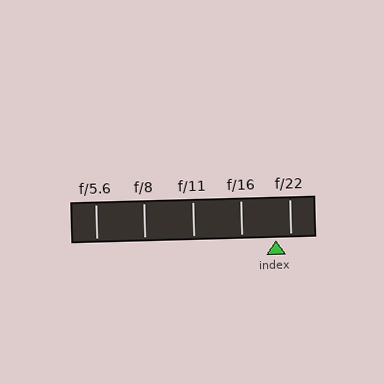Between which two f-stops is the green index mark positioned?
The index mark is between f/16 and f/22.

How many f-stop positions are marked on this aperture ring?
There are 5 f-stop positions marked.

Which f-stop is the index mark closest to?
The index mark is closest to f/22.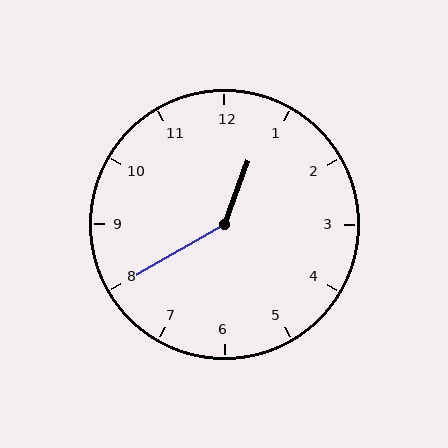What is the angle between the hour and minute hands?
Approximately 140 degrees.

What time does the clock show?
12:40.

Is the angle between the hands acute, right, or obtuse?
It is obtuse.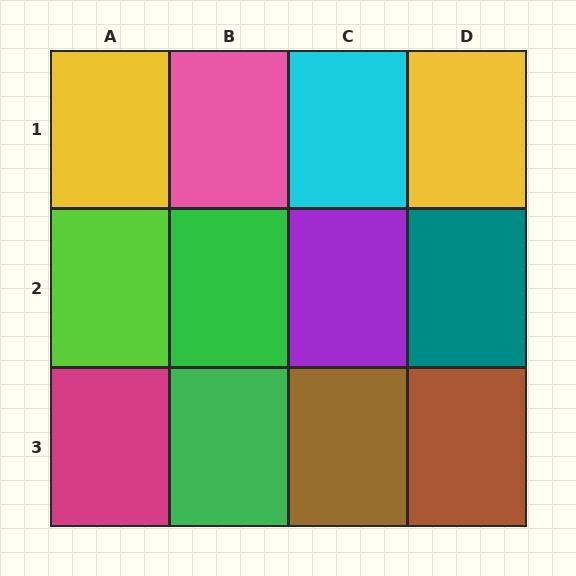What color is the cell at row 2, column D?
Teal.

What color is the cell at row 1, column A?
Yellow.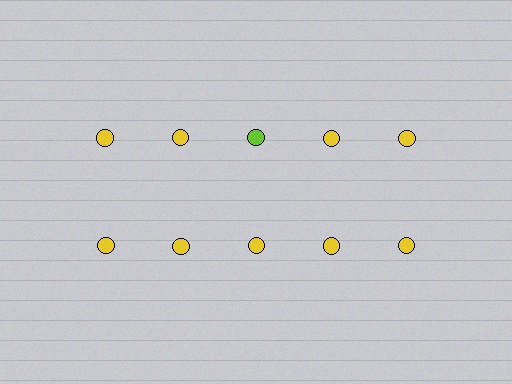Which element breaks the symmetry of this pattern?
The lime circle in the top row, center column breaks the symmetry. All other shapes are yellow circles.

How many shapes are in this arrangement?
There are 10 shapes arranged in a grid pattern.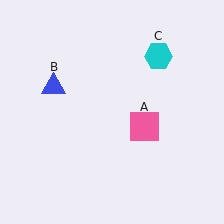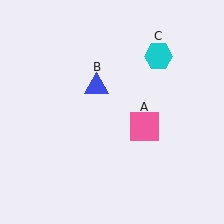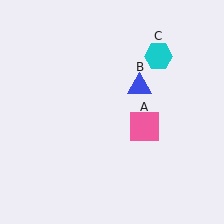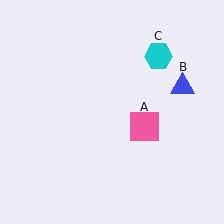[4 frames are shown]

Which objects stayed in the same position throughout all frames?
Pink square (object A) and cyan hexagon (object C) remained stationary.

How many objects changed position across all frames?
1 object changed position: blue triangle (object B).